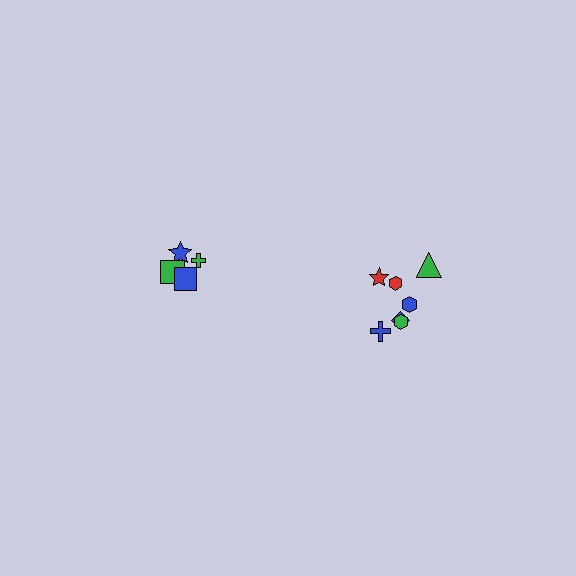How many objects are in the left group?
There are 4 objects.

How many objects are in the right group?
There are 7 objects.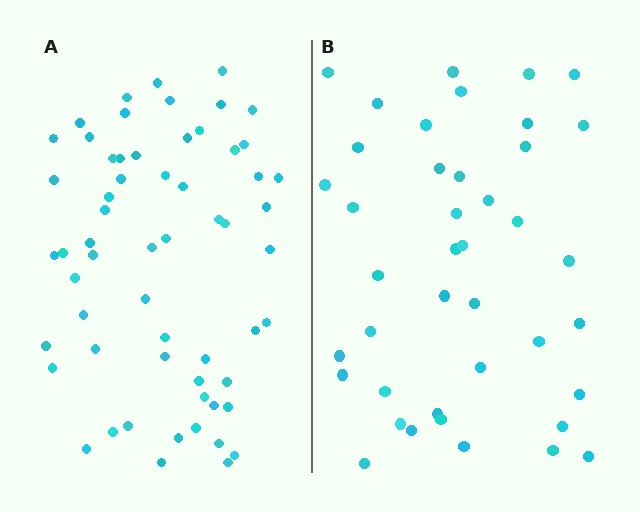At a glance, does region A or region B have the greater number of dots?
Region A (the left region) has more dots.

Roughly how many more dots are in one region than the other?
Region A has approximately 20 more dots than region B.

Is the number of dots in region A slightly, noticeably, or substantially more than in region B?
Region A has substantially more. The ratio is roughly 1.5 to 1.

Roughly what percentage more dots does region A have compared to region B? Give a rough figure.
About 45% more.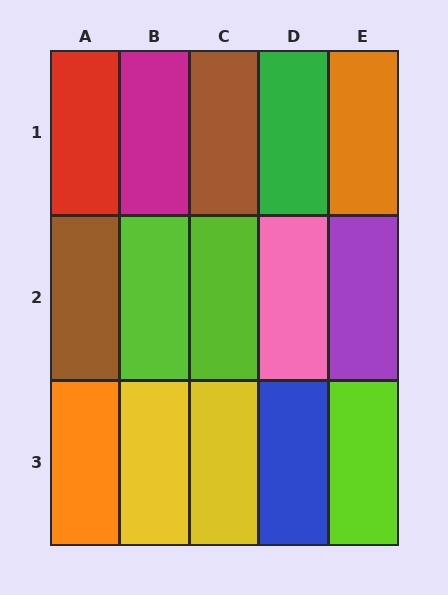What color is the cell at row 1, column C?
Brown.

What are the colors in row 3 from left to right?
Orange, yellow, yellow, blue, lime.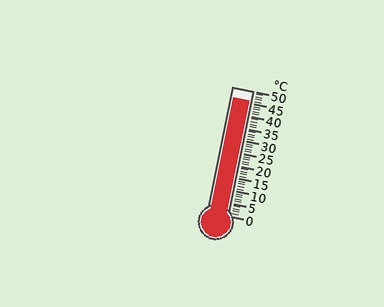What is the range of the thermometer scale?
The thermometer scale ranges from 0°C to 50°C.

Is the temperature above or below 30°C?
The temperature is above 30°C.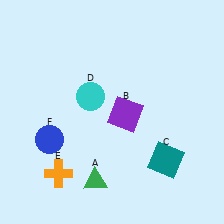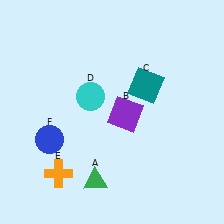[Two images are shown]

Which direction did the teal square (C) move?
The teal square (C) moved up.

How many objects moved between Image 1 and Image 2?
1 object moved between the two images.